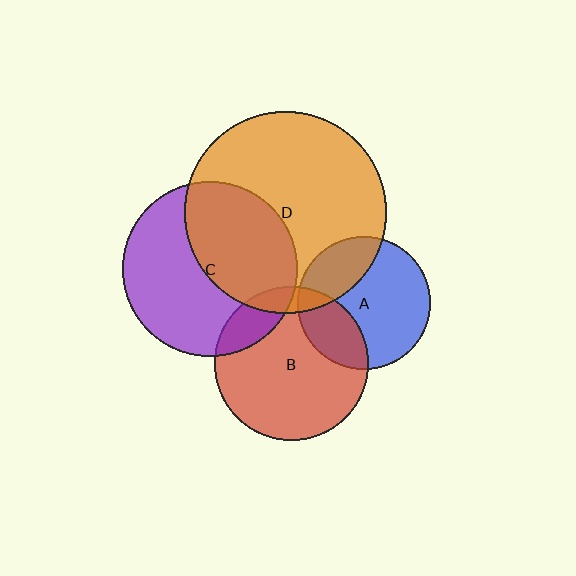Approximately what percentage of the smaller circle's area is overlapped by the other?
Approximately 45%.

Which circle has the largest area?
Circle D (orange).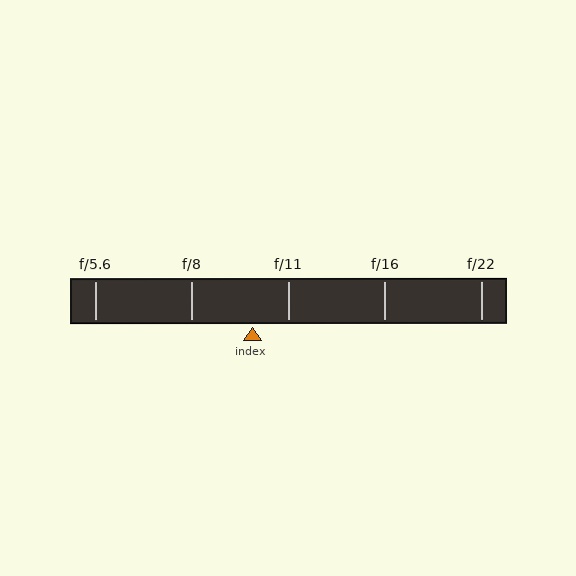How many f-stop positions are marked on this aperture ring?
There are 5 f-stop positions marked.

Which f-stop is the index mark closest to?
The index mark is closest to f/11.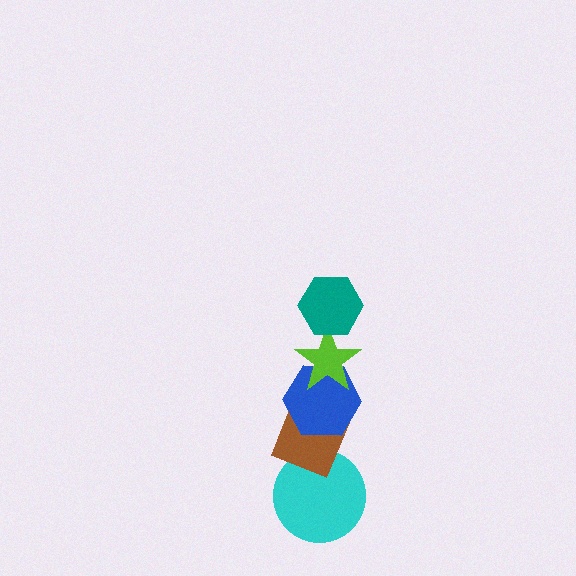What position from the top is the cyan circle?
The cyan circle is 5th from the top.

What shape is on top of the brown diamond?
The blue hexagon is on top of the brown diamond.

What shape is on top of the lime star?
The teal hexagon is on top of the lime star.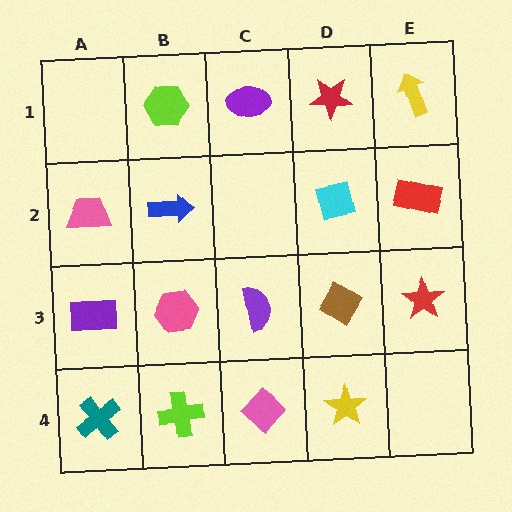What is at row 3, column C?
A purple semicircle.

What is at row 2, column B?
A blue arrow.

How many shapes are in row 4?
4 shapes.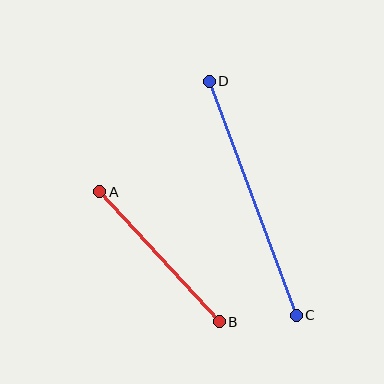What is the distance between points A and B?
The distance is approximately 177 pixels.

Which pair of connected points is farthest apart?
Points C and D are farthest apart.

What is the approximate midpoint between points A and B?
The midpoint is at approximately (160, 257) pixels.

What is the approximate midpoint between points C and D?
The midpoint is at approximately (253, 198) pixels.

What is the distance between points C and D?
The distance is approximately 250 pixels.